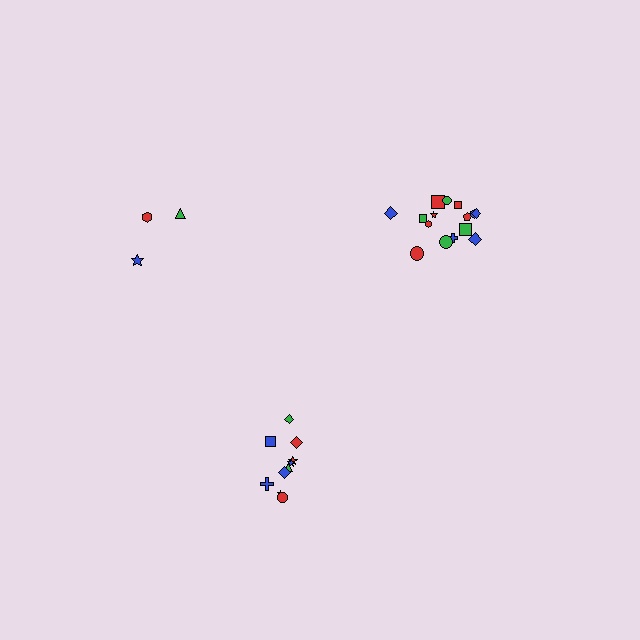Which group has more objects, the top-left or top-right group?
The top-right group.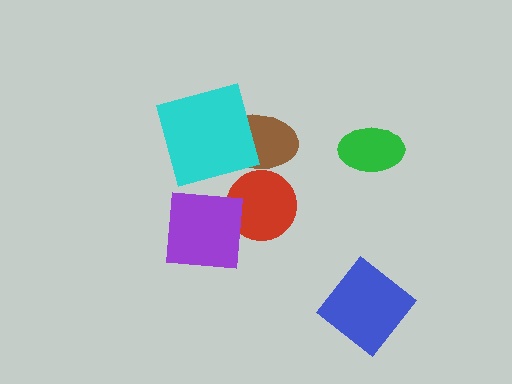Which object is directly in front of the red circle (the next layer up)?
The brown ellipse is directly in front of the red circle.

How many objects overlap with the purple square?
1 object overlaps with the purple square.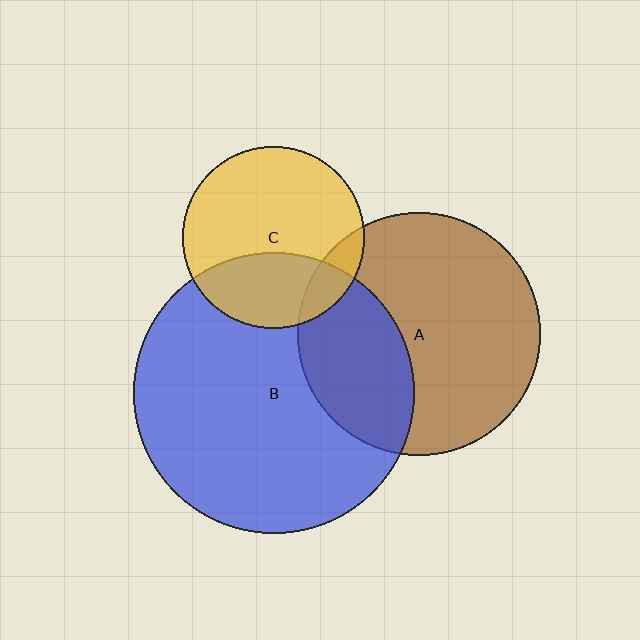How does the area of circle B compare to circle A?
Approximately 1.3 times.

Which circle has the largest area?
Circle B (blue).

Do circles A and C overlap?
Yes.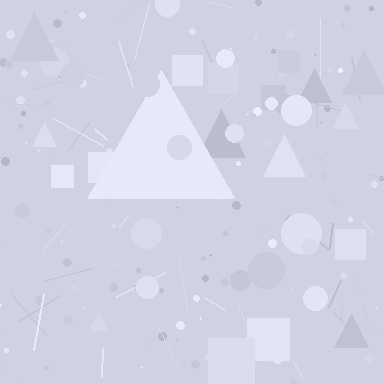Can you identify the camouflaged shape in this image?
The camouflaged shape is a triangle.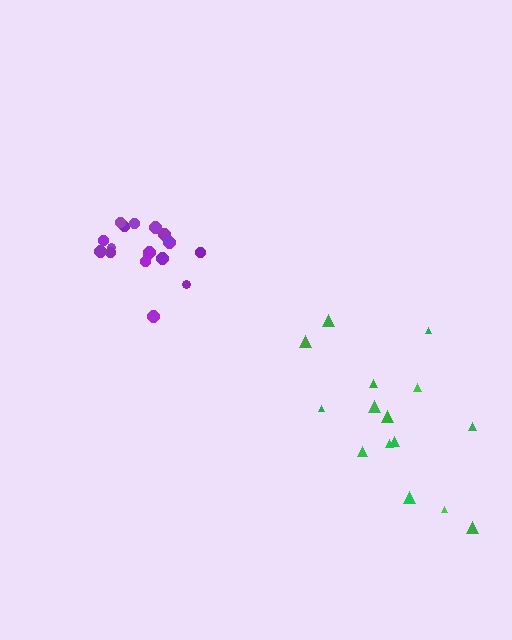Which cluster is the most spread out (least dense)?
Green.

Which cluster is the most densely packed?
Purple.